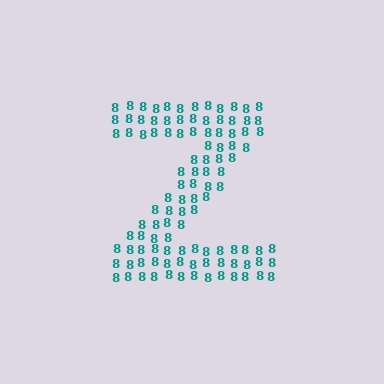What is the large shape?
The large shape is the letter Z.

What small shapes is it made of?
It is made of small digit 8's.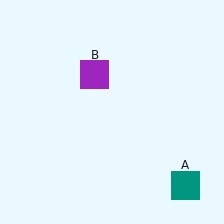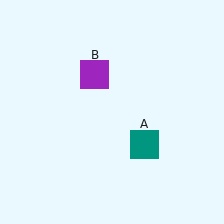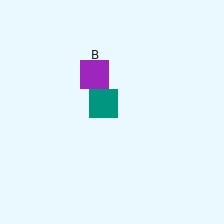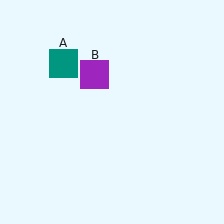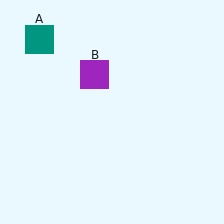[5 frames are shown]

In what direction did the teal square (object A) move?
The teal square (object A) moved up and to the left.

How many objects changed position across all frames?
1 object changed position: teal square (object A).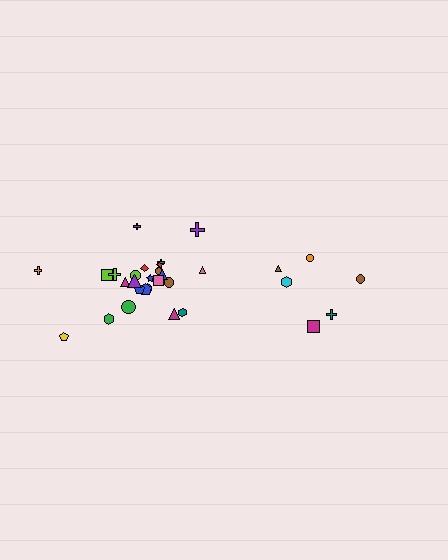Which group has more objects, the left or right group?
The left group.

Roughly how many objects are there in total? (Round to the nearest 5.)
Roughly 30 objects in total.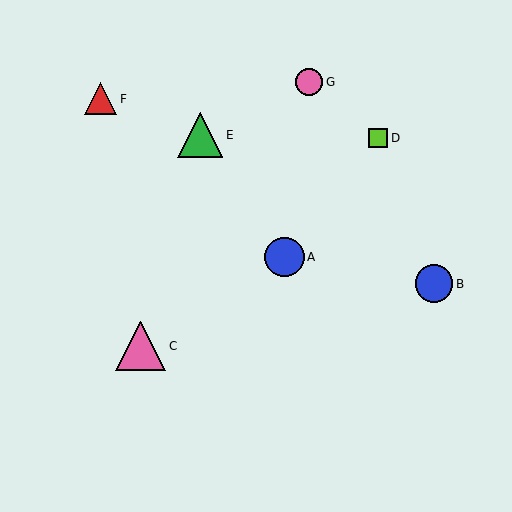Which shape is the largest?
The pink triangle (labeled C) is the largest.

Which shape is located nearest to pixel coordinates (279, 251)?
The blue circle (labeled A) at (284, 257) is nearest to that location.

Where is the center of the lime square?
The center of the lime square is at (378, 138).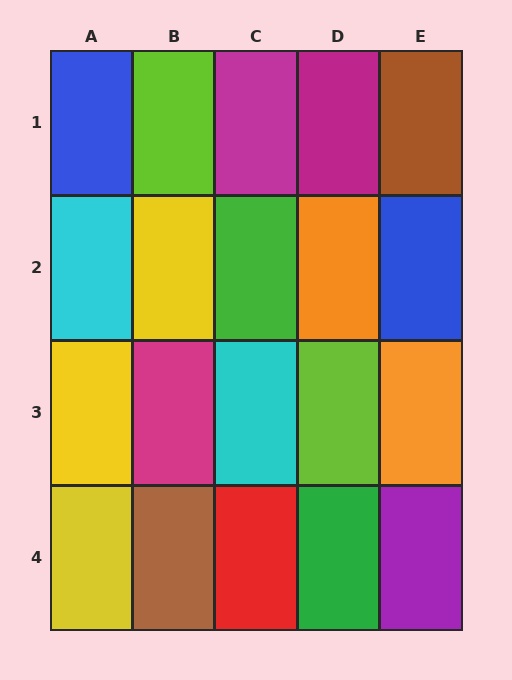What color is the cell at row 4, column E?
Purple.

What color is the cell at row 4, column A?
Yellow.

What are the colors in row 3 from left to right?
Yellow, magenta, cyan, lime, orange.